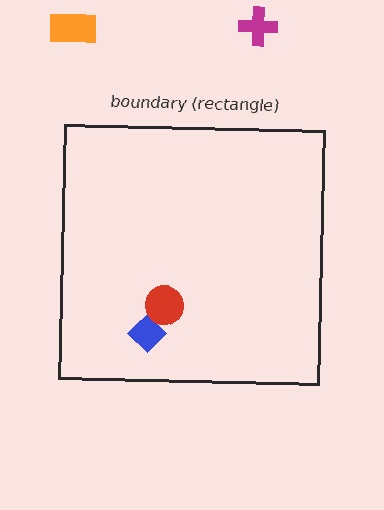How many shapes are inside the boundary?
2 inside, 2 outside.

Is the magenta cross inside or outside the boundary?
Outside.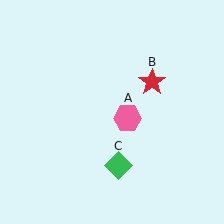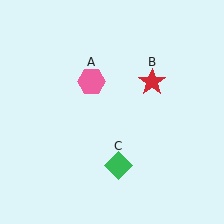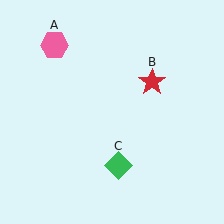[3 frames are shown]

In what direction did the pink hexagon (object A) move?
The pink hexagon (object A) moved up and to the left.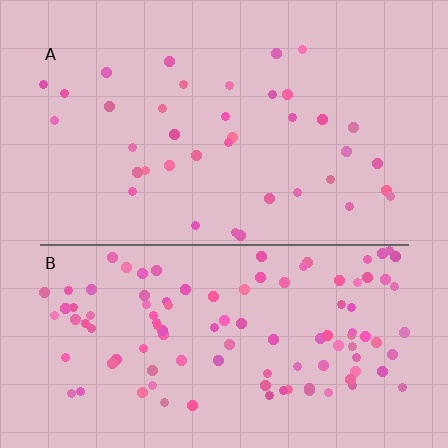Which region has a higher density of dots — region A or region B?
B (the bottom).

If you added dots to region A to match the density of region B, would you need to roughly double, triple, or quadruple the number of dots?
Approximately triple.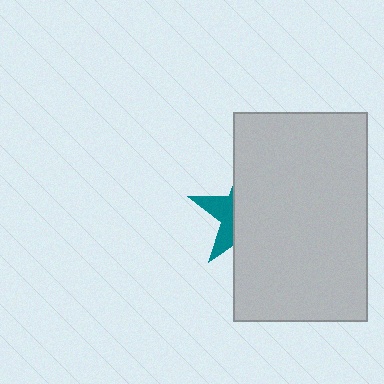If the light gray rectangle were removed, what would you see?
You would see the complete teal star.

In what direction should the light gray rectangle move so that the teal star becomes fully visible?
The light gray rectangle should move right. That is the shortest direction to clear the overlap and leave the teal star fully visible.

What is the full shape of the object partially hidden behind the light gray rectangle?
The partially hidden object is a teal star.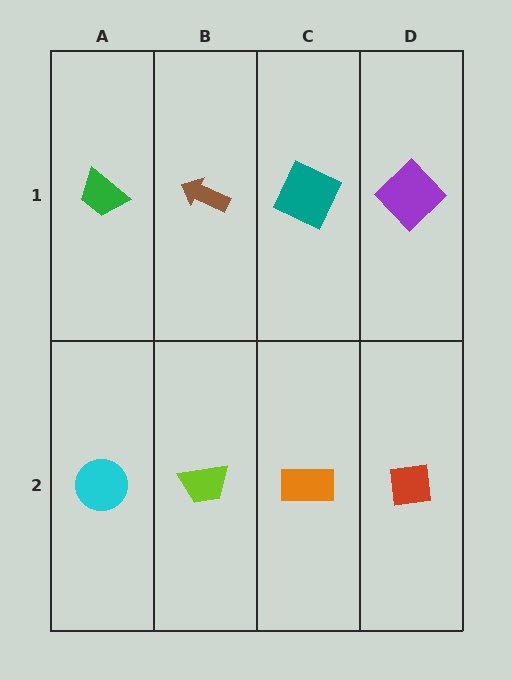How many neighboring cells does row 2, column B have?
3.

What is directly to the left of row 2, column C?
A lime trapezoid.